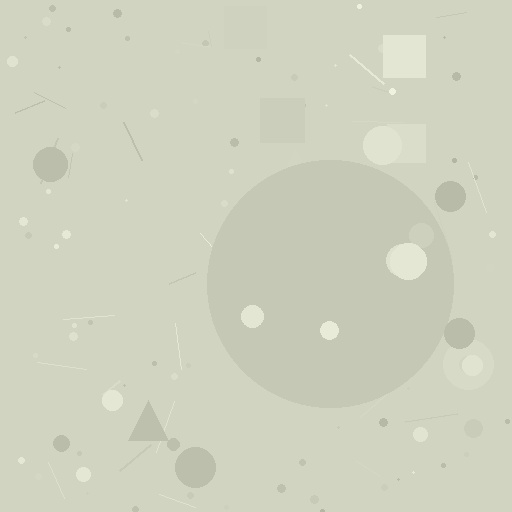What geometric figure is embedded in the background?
A circle is embedded in the background.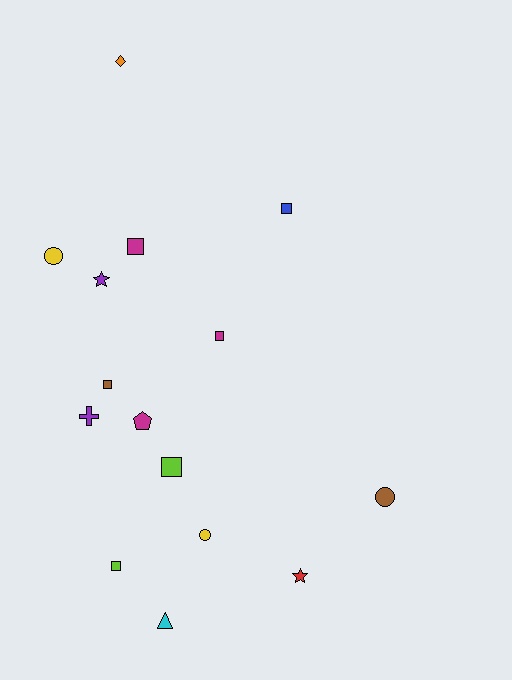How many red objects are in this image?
There is 1 red object.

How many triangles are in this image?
There is 1 triangle.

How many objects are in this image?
There are 15 objects.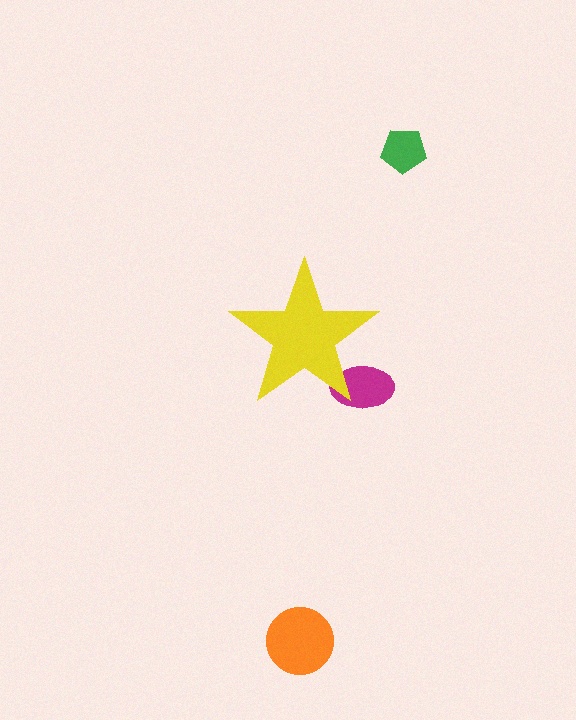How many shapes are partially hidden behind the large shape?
1 shape is partially hidden.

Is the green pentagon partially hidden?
No, the green pentagon is fully visible.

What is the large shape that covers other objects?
A yellow star.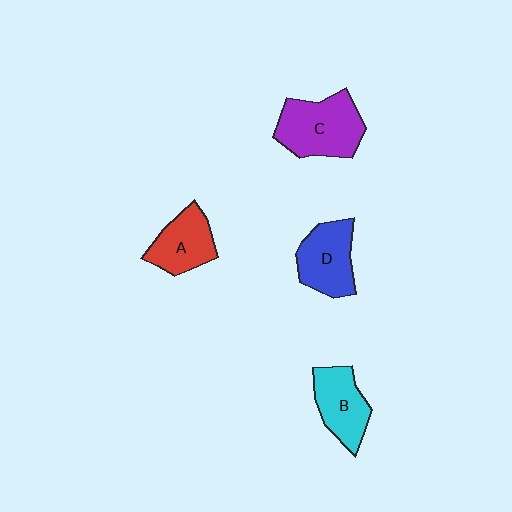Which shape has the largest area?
Shape C (purple).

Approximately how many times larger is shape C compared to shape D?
Approximately 1.3 times.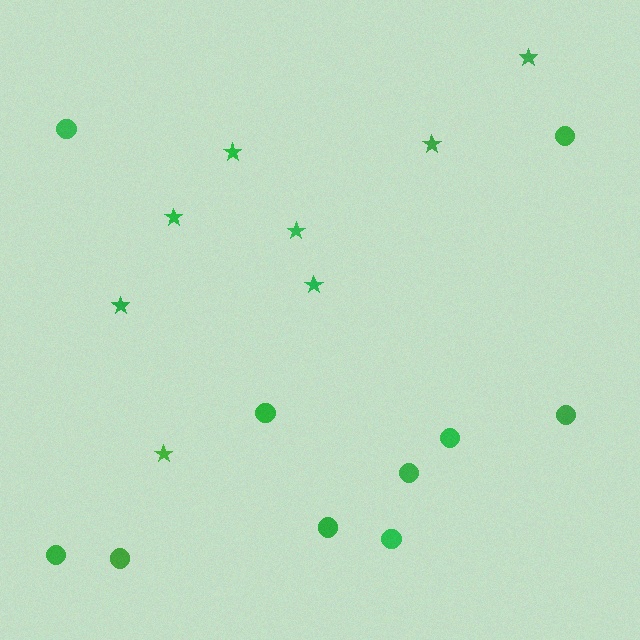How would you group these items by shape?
There are 2 groups: one group of stars (8) and one group of circles (10).